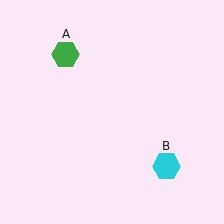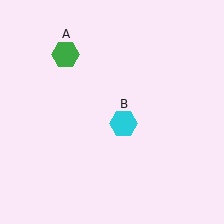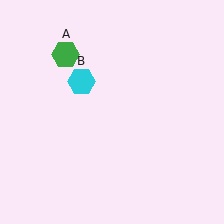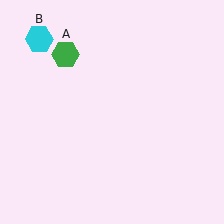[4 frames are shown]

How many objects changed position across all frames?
1 object changed position: cyan hexagon (object B).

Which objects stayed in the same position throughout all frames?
Green hexagon (object A) remained stationary.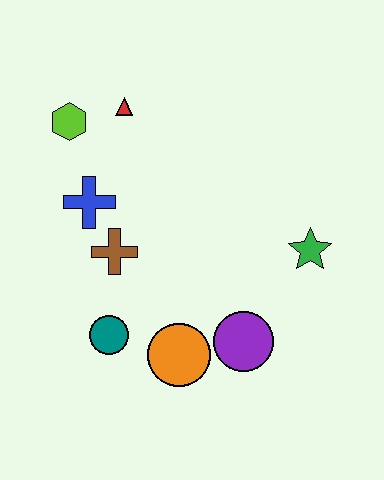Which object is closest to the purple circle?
The orange circle is closest to the purple circle.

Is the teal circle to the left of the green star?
Yes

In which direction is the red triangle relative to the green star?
The red triangle is to the left of the green star.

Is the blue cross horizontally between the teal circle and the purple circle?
No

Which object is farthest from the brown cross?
The green star is farthest from the brown cross.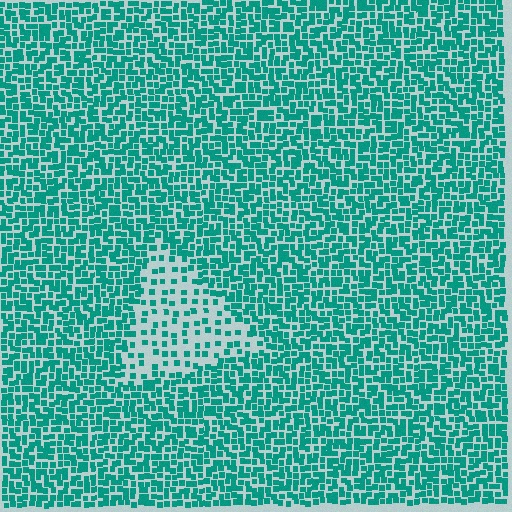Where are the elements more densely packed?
The elements are more densely packed outside the triangle boundary.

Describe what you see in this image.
The image contains small teal elements arranged at two different densities. A triangle-shaped region is visible where the elements are less densely packed than the surrounding area.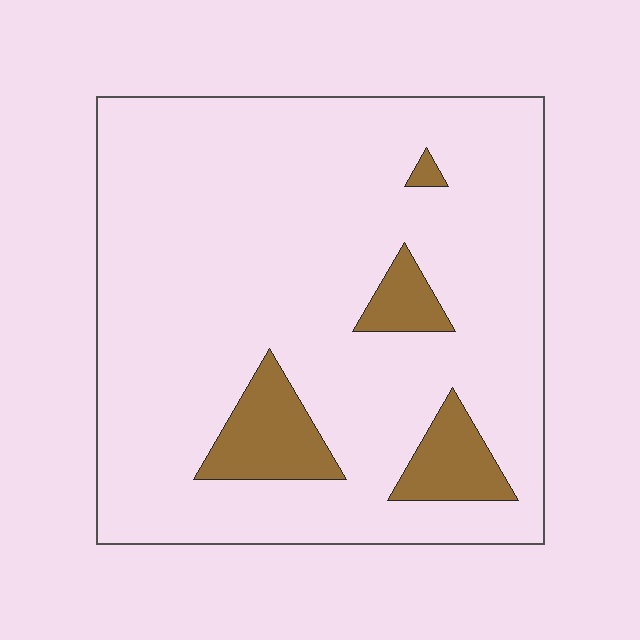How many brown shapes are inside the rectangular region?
4.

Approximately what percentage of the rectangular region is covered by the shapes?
Approximately 10%.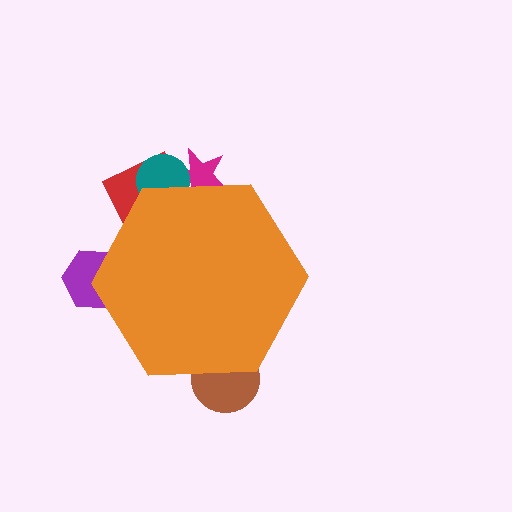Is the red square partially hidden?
Yes, the red square is partially hidden behind the orange hexagon.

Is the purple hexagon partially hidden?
Yes, the purple hexagon is partially hidden behind the orange hexagon.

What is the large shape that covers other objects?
An orange hexagon.